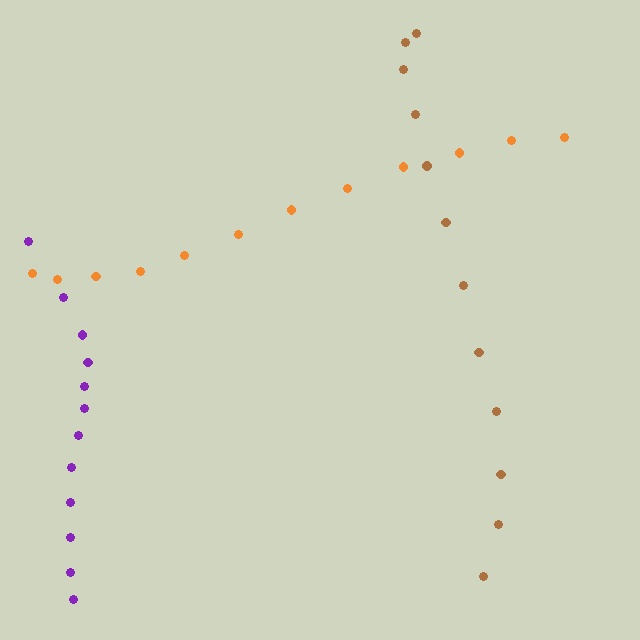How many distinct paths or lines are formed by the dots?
There are 3 distinct paths.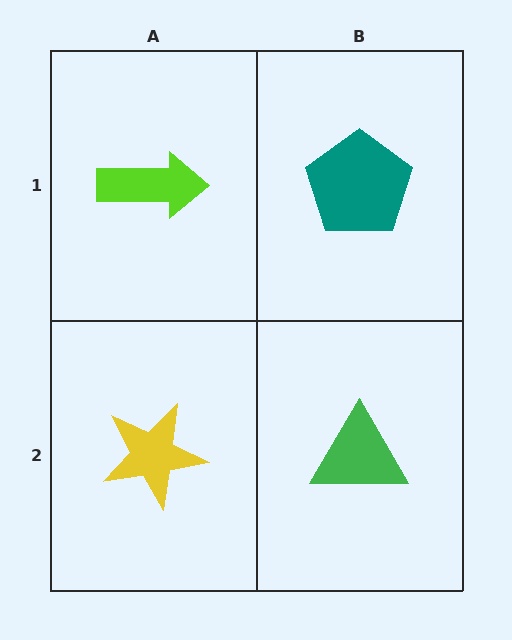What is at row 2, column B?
A green triangle.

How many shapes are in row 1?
2 shapes.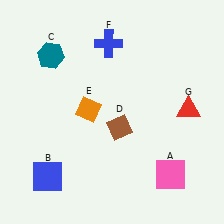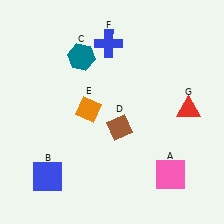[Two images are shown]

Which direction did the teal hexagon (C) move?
The teal hexagon (C) moved right.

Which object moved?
The teal hexagon (C) moved right.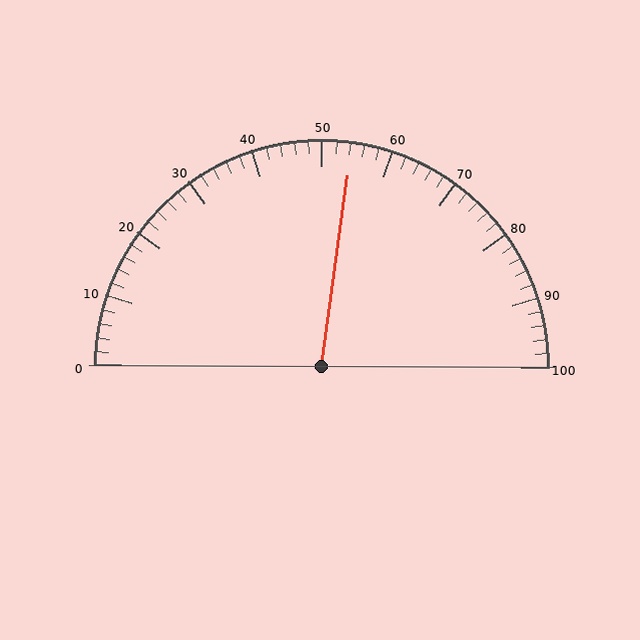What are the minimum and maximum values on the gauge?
The gauge ranges from 0 to 100.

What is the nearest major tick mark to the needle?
The nearest major tick mark is 50.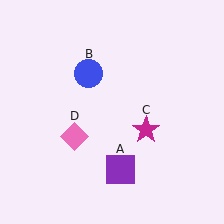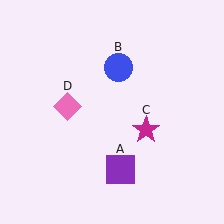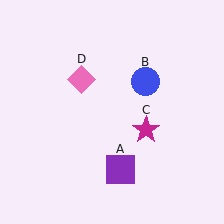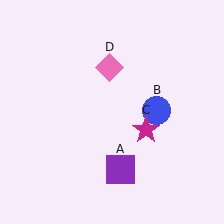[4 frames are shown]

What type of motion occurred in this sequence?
The blue circle (object B), pink diamond (object D) rotated clockwise around the center of the scene.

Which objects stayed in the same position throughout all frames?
Purple square (object A) and magenta star (object C) remained stationary.